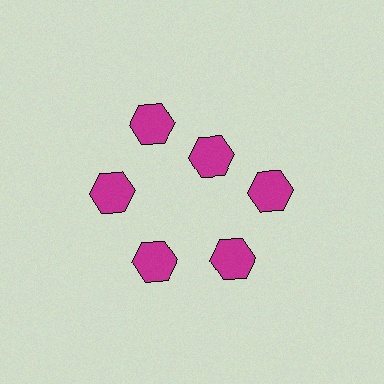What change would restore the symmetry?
The symmetry would be restored by moving it outward, back onto the ring so that all 6 hexagons sit at equal angles and equal distance from the center.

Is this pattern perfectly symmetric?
No. The 6 magenta hexagons are arranged in a ring, but one element near the 1 o'clock position is pulled inward toward the center, breaking the 6-fold rotational symmetry.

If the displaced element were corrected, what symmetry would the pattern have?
It would have 6-fold rotational symmetry — the pattern would map onto itself every 60 degrees.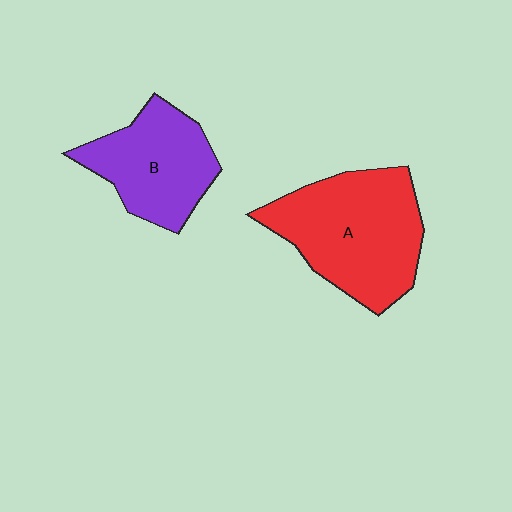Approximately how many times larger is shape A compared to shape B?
Approximately 1.4 times.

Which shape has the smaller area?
Shape B (purple).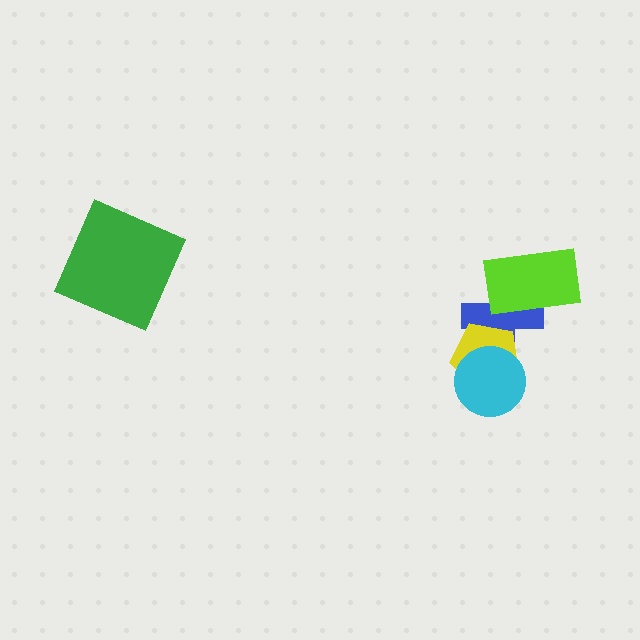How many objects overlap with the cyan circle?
2 objects overlap with the cyan circle.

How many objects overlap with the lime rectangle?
1 object overlaps with the lime rectangle.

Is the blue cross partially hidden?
Yes, it is partially covered by another shape.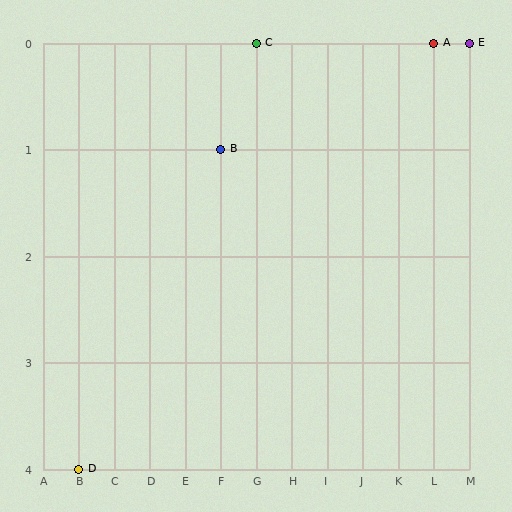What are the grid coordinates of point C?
Point C is at grid coordinates (G, 0).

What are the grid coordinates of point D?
Point D is at grid coordinates (B, 4).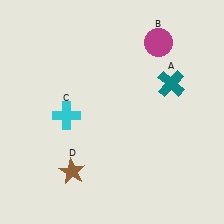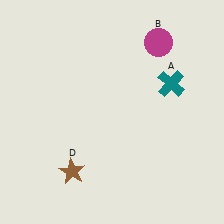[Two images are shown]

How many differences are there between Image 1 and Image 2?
There is 1 difference between the two images.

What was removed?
The cyan cross (C) was removed in Image 2.